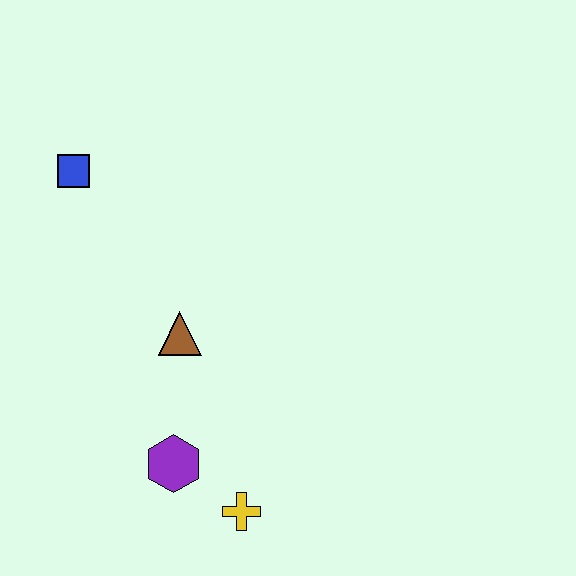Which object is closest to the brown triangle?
The purple hexagon is closest to the brown triangle.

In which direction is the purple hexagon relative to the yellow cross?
The purple hexagon is to the left of the yellow cross.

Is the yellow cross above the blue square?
No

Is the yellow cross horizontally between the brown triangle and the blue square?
No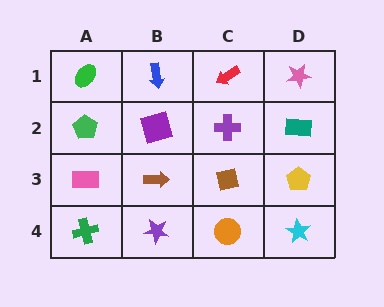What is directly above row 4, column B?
A brown arrow.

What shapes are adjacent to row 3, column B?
A purple square (row 2, column B), a purple star (row 4, column B), a pink rectangle (row 3, column A), a brown square (row 3, column C).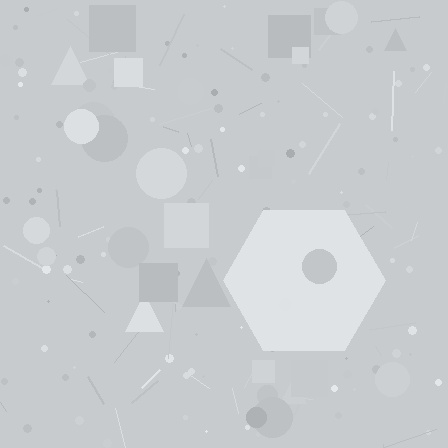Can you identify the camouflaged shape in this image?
The camouflaged shape is a hexagon.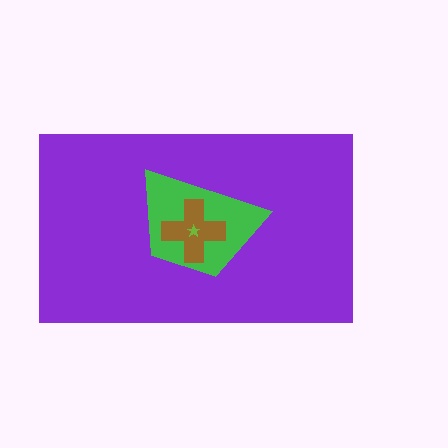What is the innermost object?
The lime star.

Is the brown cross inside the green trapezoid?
Yes.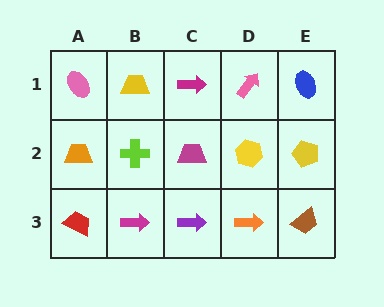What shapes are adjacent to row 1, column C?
A magenta trapezoid (row 2, column C), a yellow trapezoid (row 1, column B), a pink arrow (row 1, column D).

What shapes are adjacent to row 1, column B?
A lime cross (row 2, column B), a pink ellipse (row 1, column A), a magenta arrow (row 1, column C).